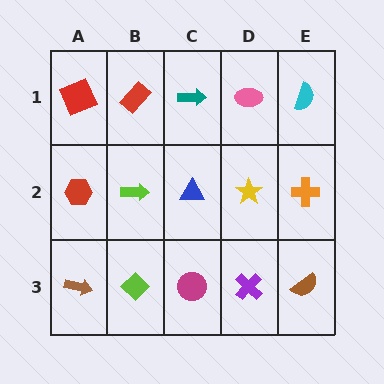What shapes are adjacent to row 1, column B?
A lime arrow (row 2, column B), a red square (row 1, column A), a teal arrow (row 1, column C).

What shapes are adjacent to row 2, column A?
A red square (row 1, column A), a brown arrow (row 3, column A), a lime arrow (row 2, column B).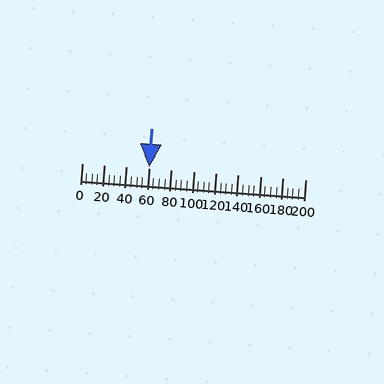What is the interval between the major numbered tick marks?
The major tick marks are spaced 20 units apart.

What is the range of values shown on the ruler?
The ruler shows values from 0 to 200.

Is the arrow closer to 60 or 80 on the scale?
The arrow is closer to 60.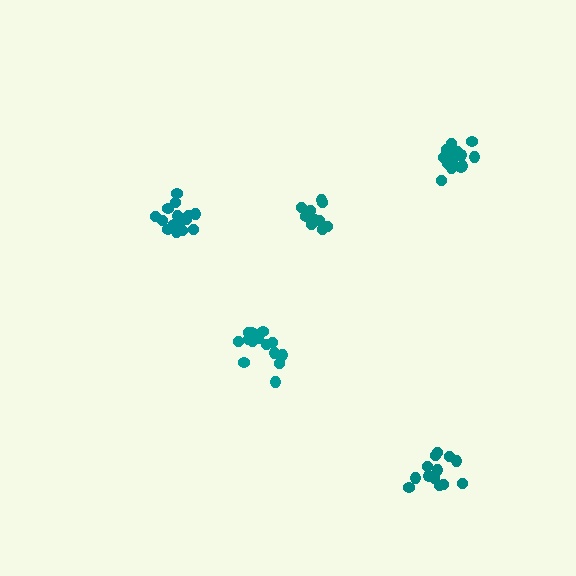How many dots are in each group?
Group 1: 14 dots, Group 2: 11 dots, Group 3: 17 dots, Group 4: 16 dots, Group 5: 13 dots (71 total).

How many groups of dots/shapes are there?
There are 5 groups.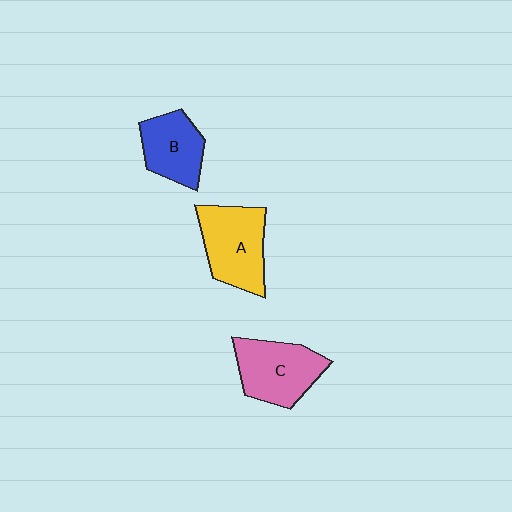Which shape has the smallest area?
Shape B (blue).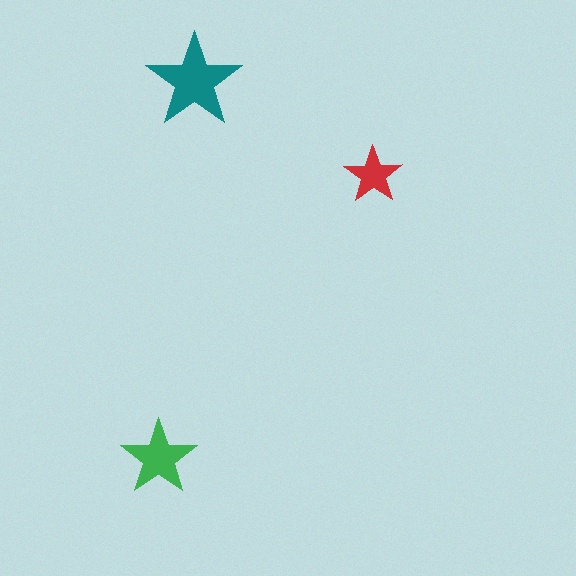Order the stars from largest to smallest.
the teal one, the green one, the red one.